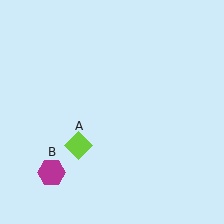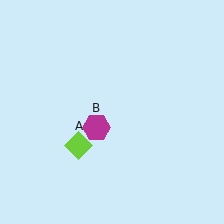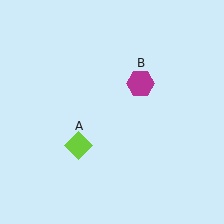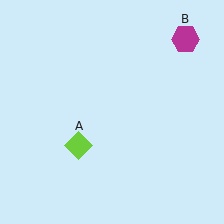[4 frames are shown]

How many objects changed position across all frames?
1 object changed position: magenta hexagon (object B).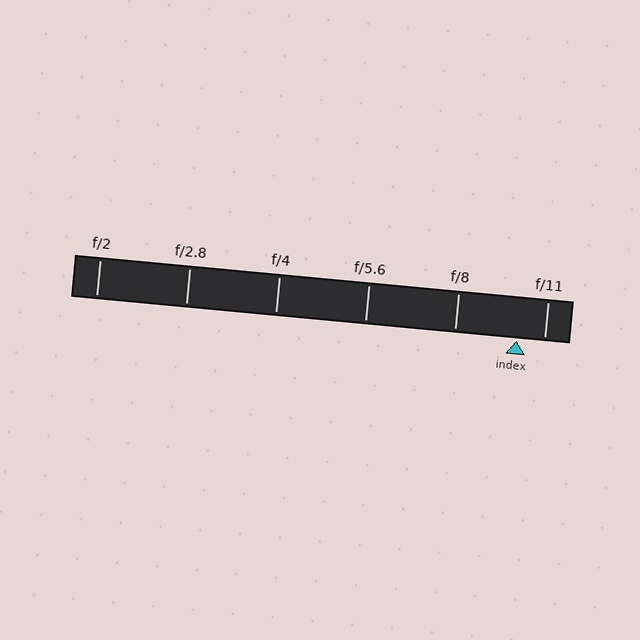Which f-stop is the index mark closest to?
The index mark is closest to f/11.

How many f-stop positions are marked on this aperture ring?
There are 6 f-stop positions marked.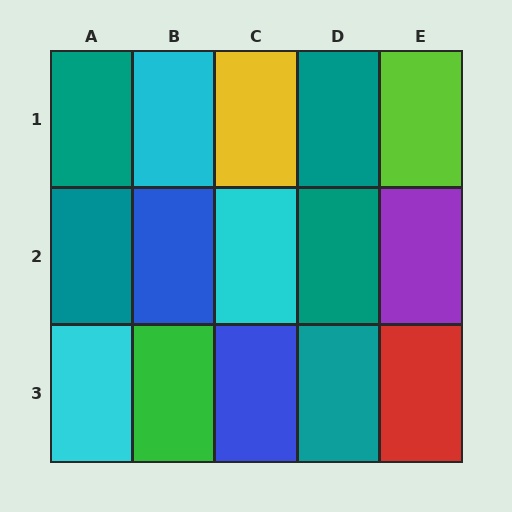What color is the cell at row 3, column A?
Cyan.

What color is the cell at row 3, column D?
Teal.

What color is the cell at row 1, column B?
Cyan.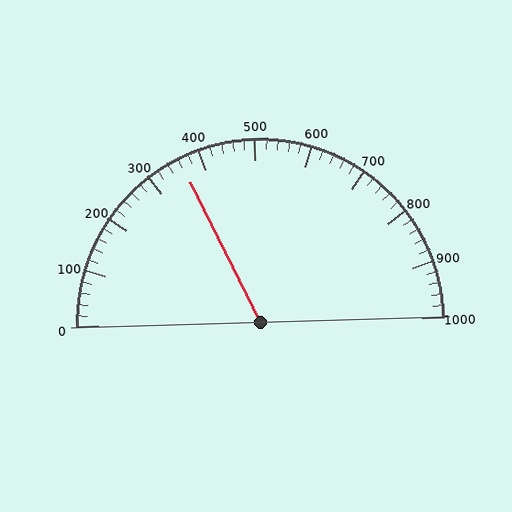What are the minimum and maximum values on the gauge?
The gauge ranges from 0 to 1000.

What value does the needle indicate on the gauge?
The needle indicates approximately 360.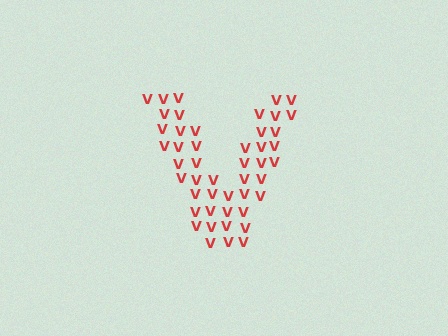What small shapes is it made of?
It is made of small letter V's.